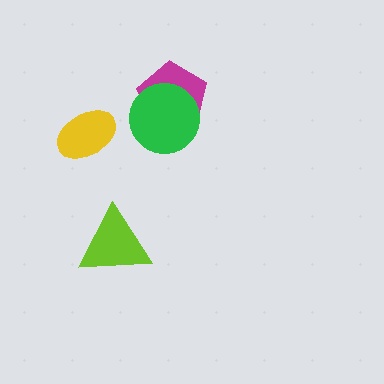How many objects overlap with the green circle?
1 object overlaps with the green circle.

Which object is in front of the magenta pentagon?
The green circle is in front of the magenta pentagon.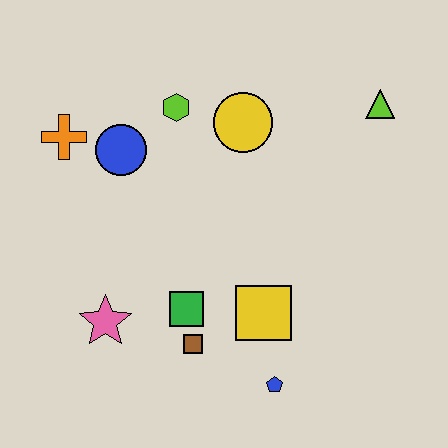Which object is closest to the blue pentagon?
The yellow square is closest to the blue pentagon.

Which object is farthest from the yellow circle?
The blue pentagon is farthest from the yellow circle.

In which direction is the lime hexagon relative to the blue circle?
The lime hexagon is to the right of the blue circle.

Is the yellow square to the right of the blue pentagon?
No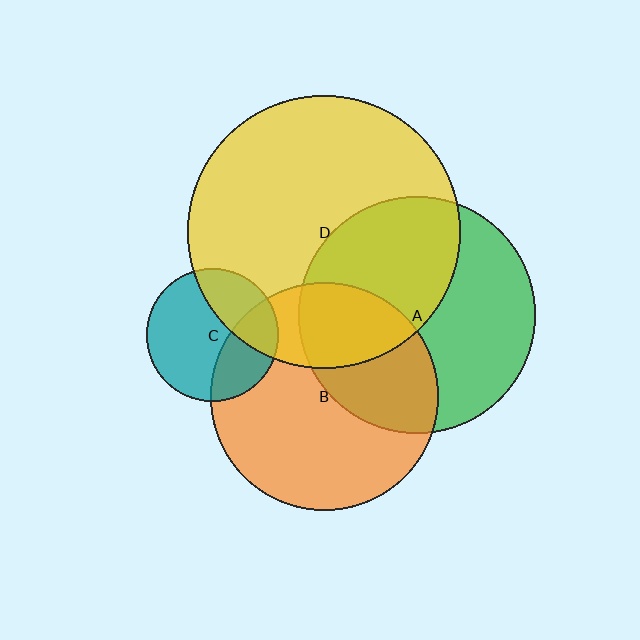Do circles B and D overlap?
Yes.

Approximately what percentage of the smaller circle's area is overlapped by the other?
Approximately 30%.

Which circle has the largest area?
Circle D (yellow).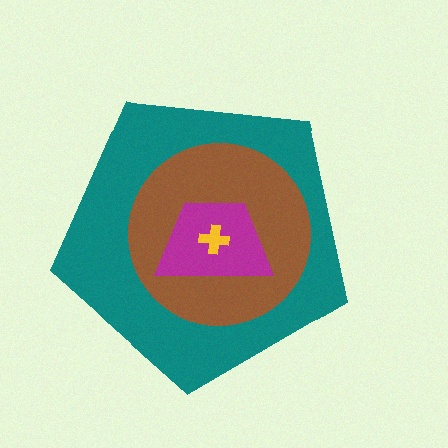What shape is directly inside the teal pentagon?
The brown circle.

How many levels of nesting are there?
4.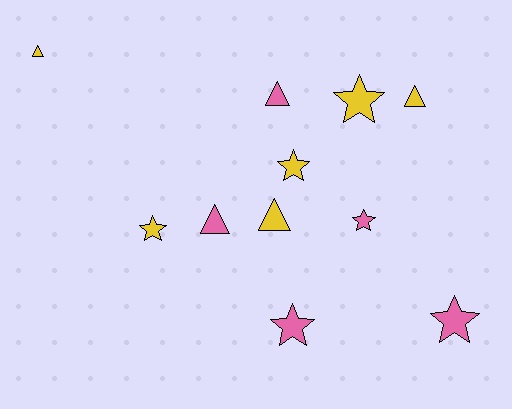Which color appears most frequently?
Yellow, with 6 objects.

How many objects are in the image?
There are 11 objects.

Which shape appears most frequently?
Star, with 6 objects.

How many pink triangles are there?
There are 2 pink triangles.